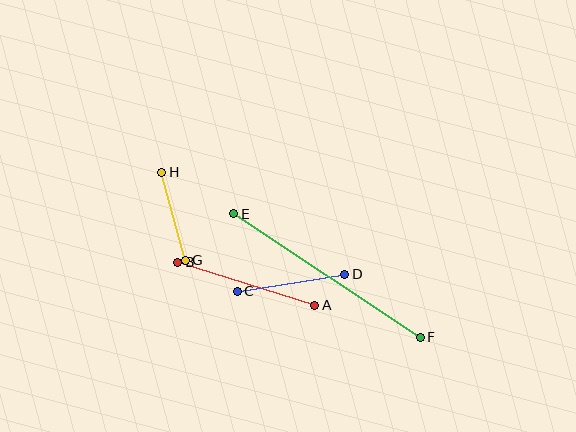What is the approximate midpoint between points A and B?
The midpoint is at approximately (246, 284) pixels.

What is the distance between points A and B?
The distance is approximately 144 pixels.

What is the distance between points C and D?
The distance is approximately 109 pixels.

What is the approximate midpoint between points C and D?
The midpoint is at approximately (291, 283) pixels.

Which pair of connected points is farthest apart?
Points E and F are farthest apart.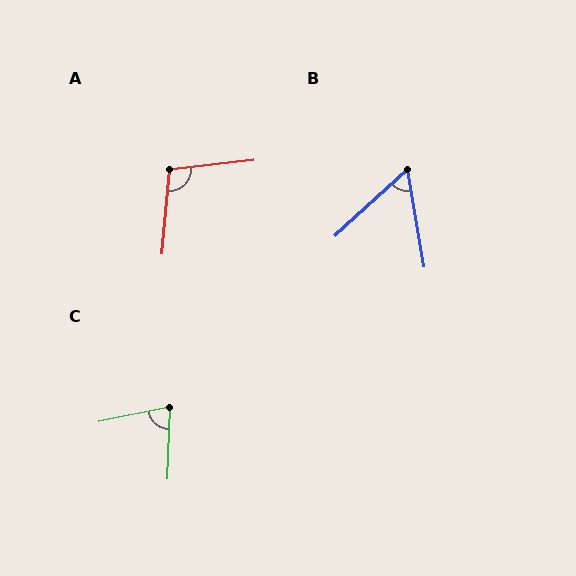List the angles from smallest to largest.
B (57°), C (77°), A (102°).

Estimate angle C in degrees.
Approximately 77 degrees.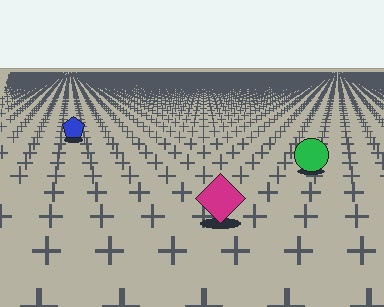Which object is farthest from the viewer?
The blue pentagon is farthest from the viewer. It appears smaller and the ground texture around it is denser.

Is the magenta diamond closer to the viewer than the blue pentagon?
Yes. The magenta diamond is closer — you can tell from the texture gradient: the ground texture is coarser near it.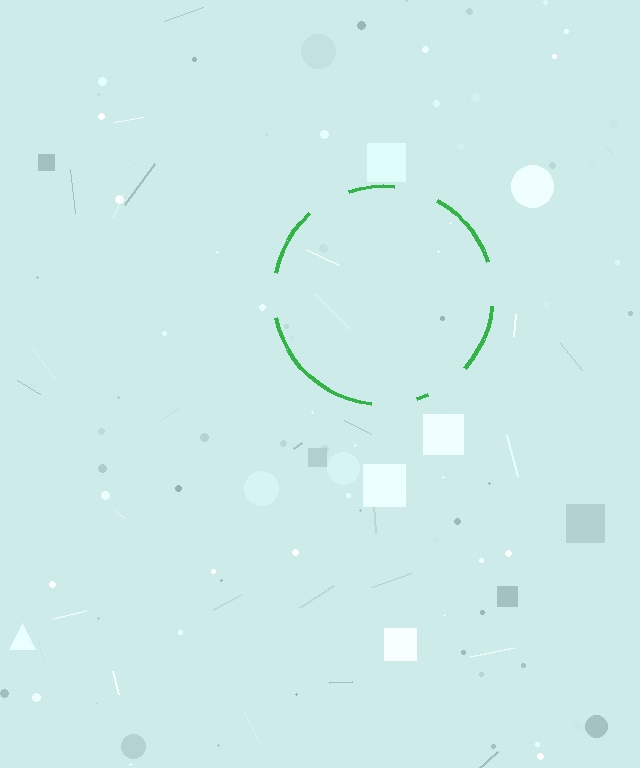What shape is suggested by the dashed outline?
The dashed outline suggests a circle.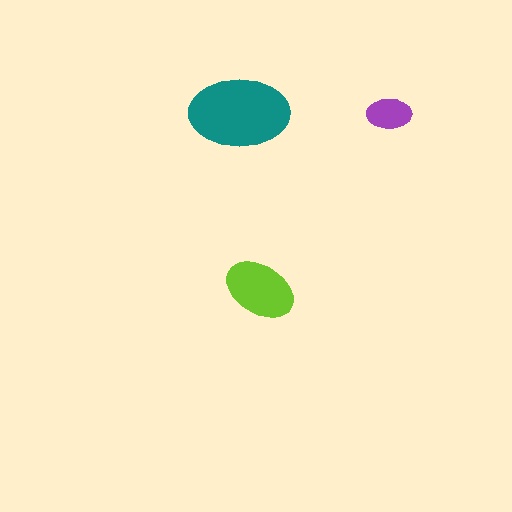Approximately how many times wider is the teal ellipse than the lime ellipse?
About 1.5 times wider.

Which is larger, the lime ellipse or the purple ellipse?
The lime one.